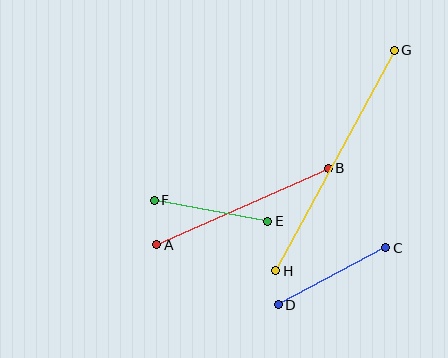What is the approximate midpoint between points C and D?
The midpoint is at approximately (332, 276) pixels.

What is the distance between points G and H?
The distance is approximately 250 pixels.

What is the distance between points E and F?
The distance is approximately 115 pixels.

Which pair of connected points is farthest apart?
Points G and H are farthest apart.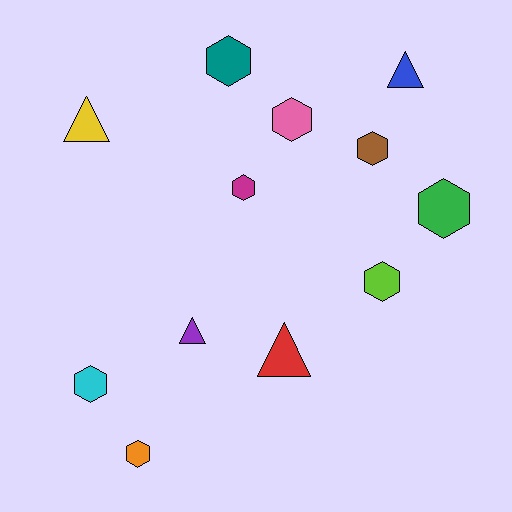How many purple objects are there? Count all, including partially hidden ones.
There is 1 purple object.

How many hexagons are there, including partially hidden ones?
There are 8 hexagons.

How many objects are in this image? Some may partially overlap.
There are 12 objects.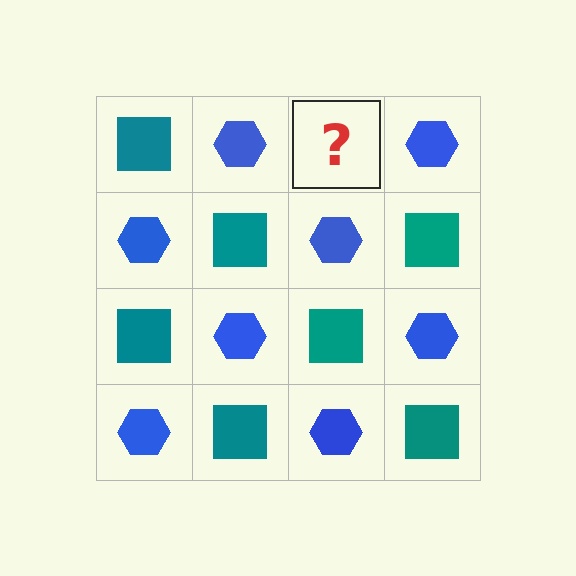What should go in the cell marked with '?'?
The missing cell should contain a teal square.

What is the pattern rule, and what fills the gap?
The rule is that it alternates teal square and blue hexagon in a checkerboard pattern. The gap should be filled with a teal square.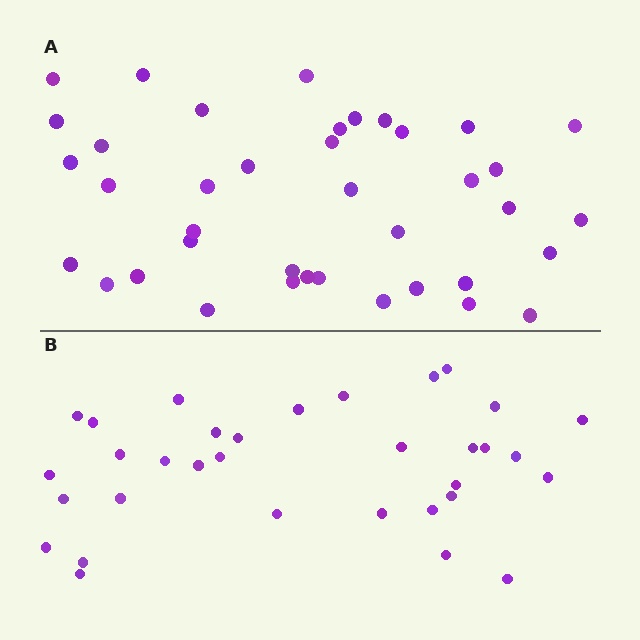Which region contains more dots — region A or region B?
Region A (the top region) has more dots.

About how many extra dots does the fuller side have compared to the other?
Region A has about 6 more dots than region B.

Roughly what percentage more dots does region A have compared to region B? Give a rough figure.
About 20% more.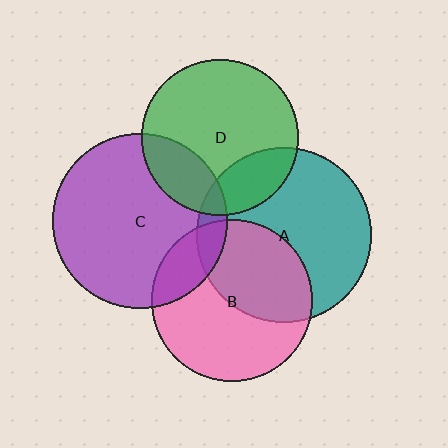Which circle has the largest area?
Circle C (purple).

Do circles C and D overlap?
Yes.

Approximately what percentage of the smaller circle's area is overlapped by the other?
Approximately 20%.